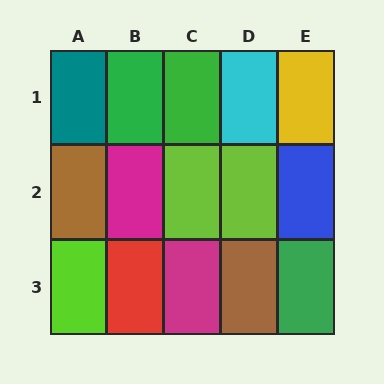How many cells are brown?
2 cells are brown.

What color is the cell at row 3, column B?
Red.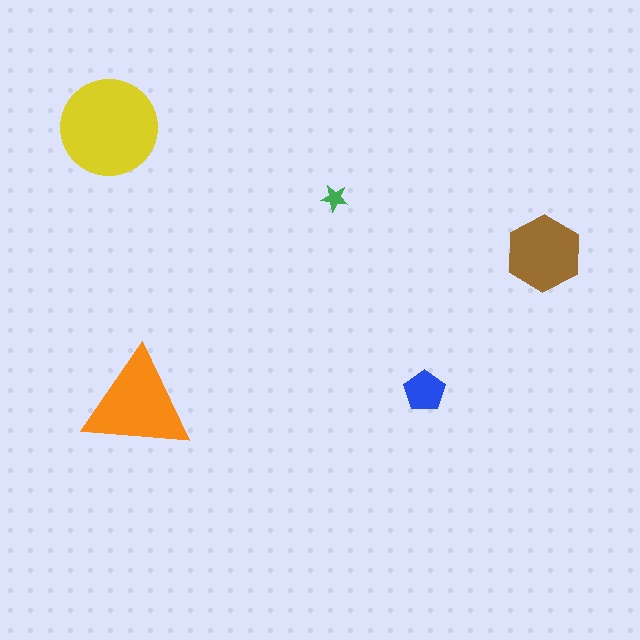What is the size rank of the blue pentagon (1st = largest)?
4th.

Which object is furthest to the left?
The yellow circle is leftmost.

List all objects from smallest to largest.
The green star, the blue pentagon, the brown hexagon, the orange triangle, the yellow circle.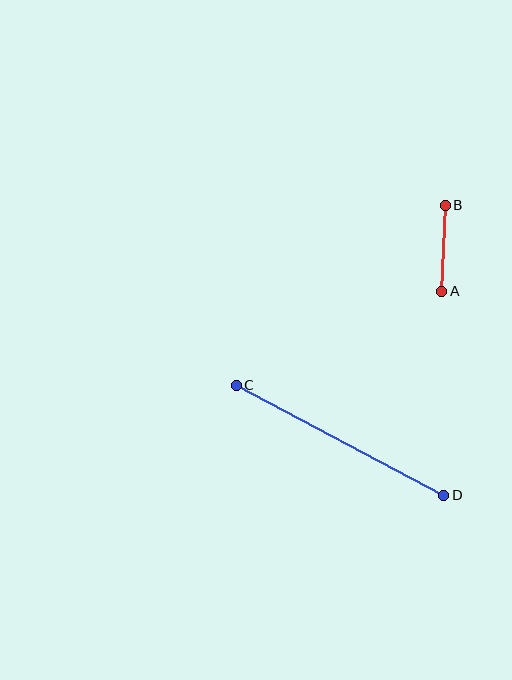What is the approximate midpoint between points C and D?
The midpoint is at approximately (340, 440) pixels.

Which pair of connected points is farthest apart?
Points C and D are farthest apart.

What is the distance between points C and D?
The distance is approximately 234 pixels.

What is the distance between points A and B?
The distance is approximately 86 pixels.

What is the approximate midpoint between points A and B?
The midpoint is at approximately (444, 248) pixels.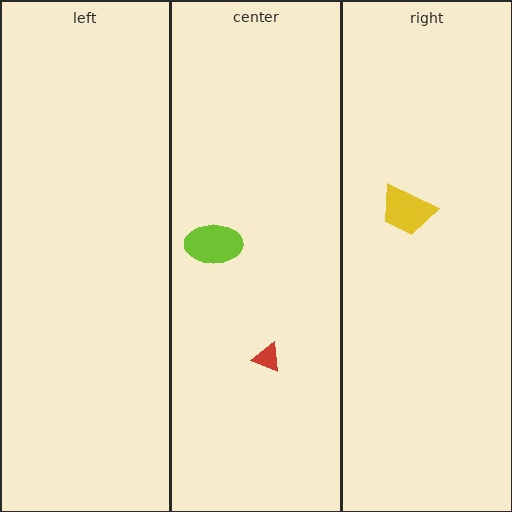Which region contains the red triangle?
The center region.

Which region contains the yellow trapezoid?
The right region.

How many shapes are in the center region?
2.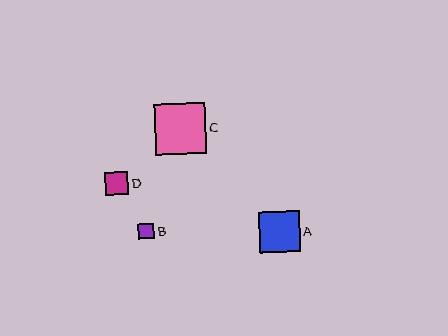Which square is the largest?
Square C is the largest with a size of approximately 51 pixels.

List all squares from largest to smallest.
From largest to smallest: C, A, D, B.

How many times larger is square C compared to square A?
Square C is approximately 1.2 times the size of square A.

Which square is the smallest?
Square B is the smallest with a size of approximately 16 pixels.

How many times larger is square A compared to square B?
Square A is approximately 2.6 times the size of square B.